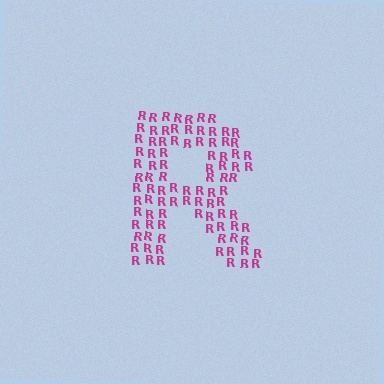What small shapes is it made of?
It is made of small letter R's.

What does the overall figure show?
The overall figure shows the letter R.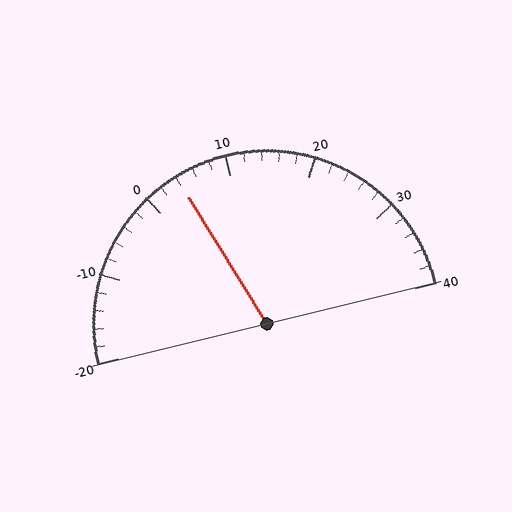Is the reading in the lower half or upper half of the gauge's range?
The reading is in the lower half of the range (-20 to 40).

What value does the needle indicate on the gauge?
The needle indicates approximately 4.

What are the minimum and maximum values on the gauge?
The gauge ranges from -20 to 40.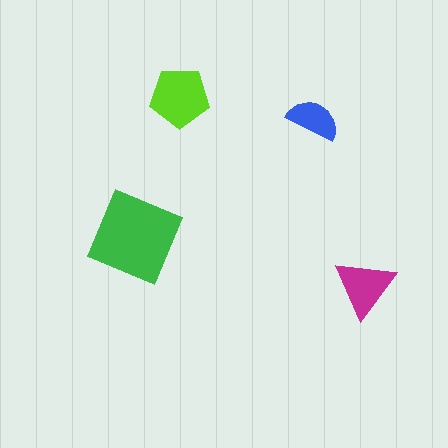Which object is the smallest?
The blue semicircle.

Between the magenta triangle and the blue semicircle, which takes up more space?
The magenta triangle.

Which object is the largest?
The green square.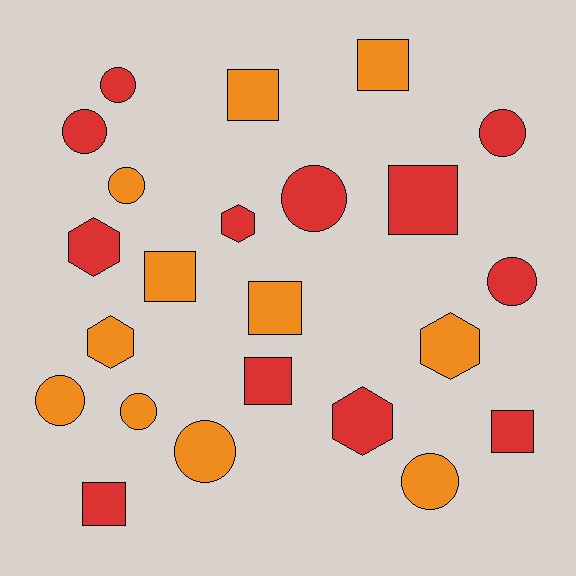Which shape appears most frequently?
Circle, with 10 objects.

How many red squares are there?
There are 4 red squares.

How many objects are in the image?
There are 23 objects.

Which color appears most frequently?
Red, with 12 objects.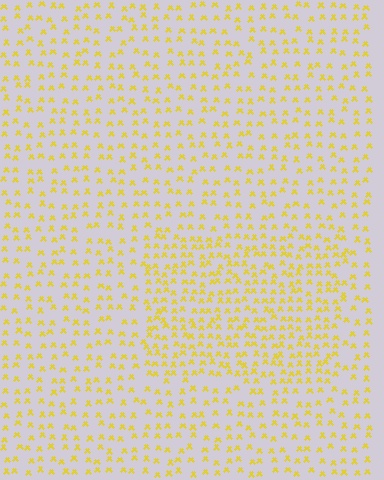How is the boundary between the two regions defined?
The boundary is defined by a change in element density (approximately 1.7x ratio). All elements are the same color, size, and shape.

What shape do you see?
I see a rectangle.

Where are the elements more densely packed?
The elements are more densely packed inside the rectangle boundary.